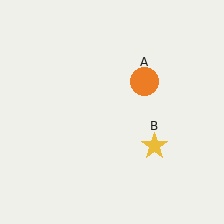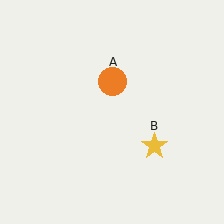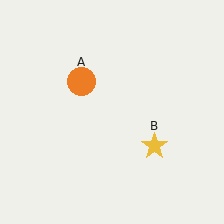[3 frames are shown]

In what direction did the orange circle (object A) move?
The orange circle (object A) moved left.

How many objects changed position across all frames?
1 object changed position: orange circle (object A).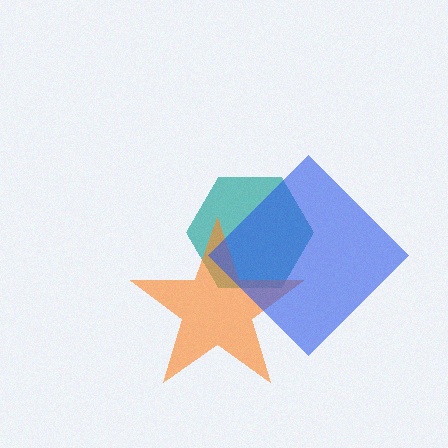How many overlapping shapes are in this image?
There are 3 overlapping shapes in the image.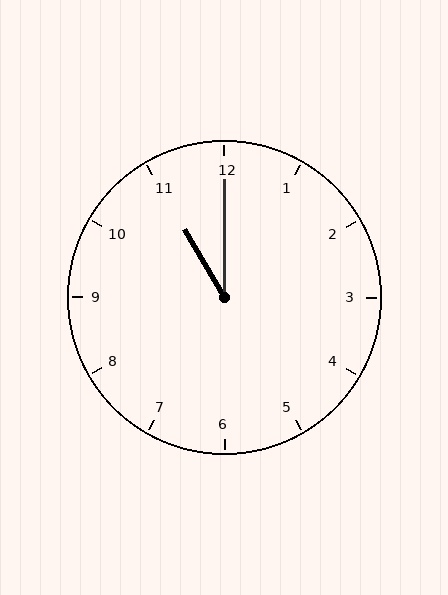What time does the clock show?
11:00.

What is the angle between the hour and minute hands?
Approximately 30 degrees.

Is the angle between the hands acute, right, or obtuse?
It is acute.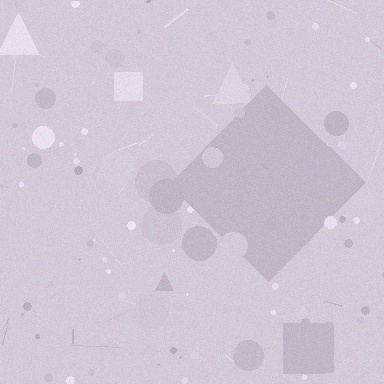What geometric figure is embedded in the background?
A diamond is embedded in the background.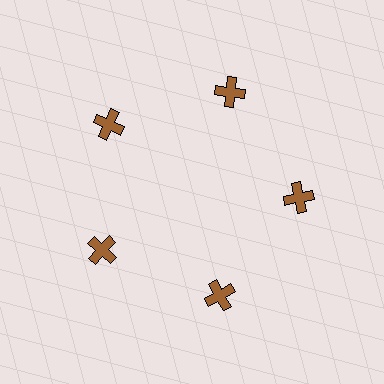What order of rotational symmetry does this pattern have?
This pattern has 5-fold rotational symmetry.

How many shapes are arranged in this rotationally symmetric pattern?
There are 5 shapes, arranged in 5 groups of 1.